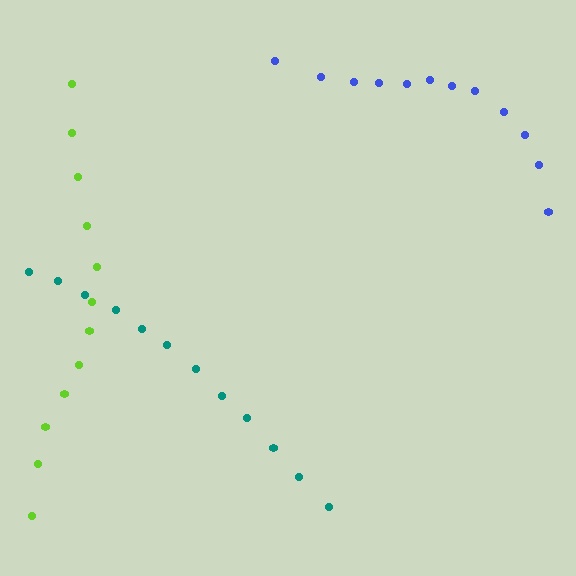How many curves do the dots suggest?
There are 3 distinct paths.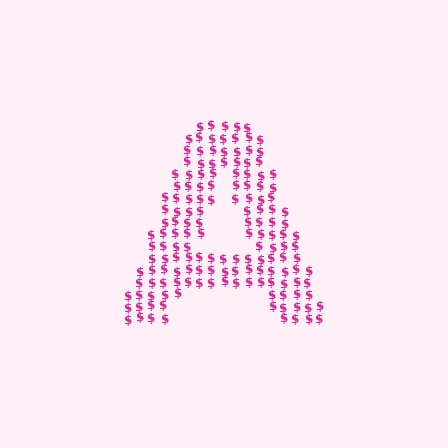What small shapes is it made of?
It is made of small dollar signs.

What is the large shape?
The large shape is the letter A.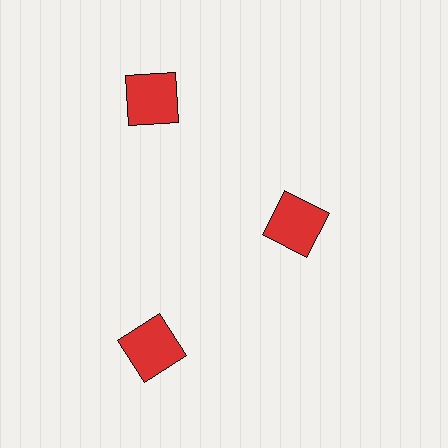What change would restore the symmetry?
The symmetry would be restored by moving it outward, back onto the ring so that all 3 squares sit at equal angles and equal distance from the center.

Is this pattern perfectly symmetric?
No. The 3 red squares are arranged in a ring, but one element near the 3 o'clock position is pulled inward toward the center, breaking the 3-fold rotational symmetry.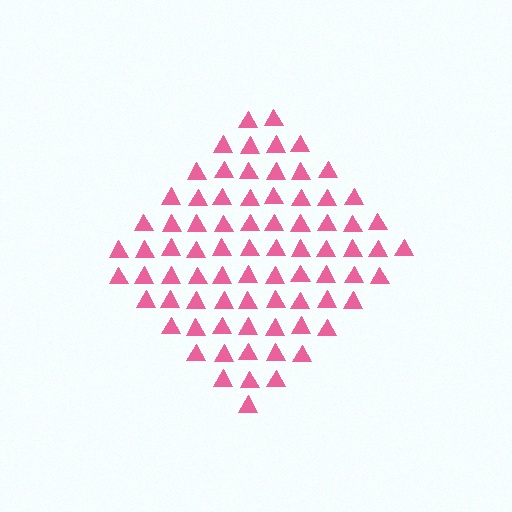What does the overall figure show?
The overall figure shows a diamond.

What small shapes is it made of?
It is made of small triangles.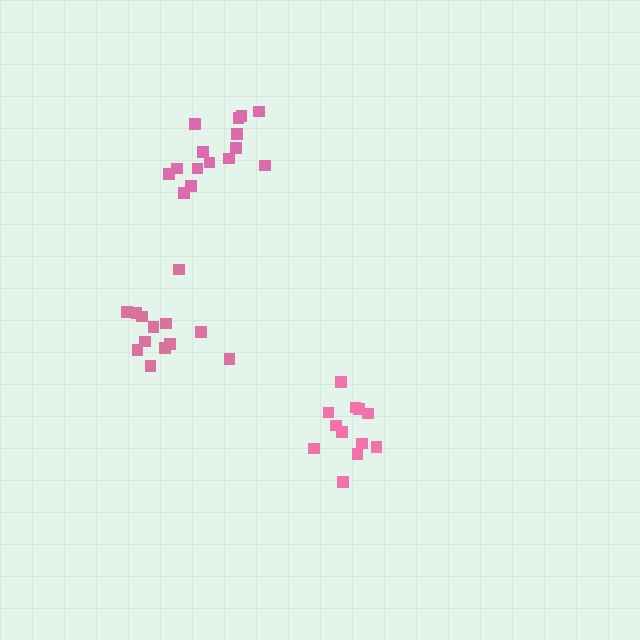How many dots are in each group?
Group 1: 12 dots, Group 2: 13 dots, Group 3: 15 dots (40 total).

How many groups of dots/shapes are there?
There are 3 groups.